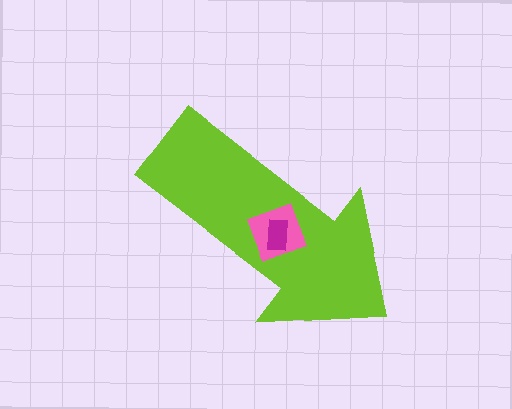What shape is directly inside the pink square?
The magenta rectangle.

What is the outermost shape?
The lime arrow.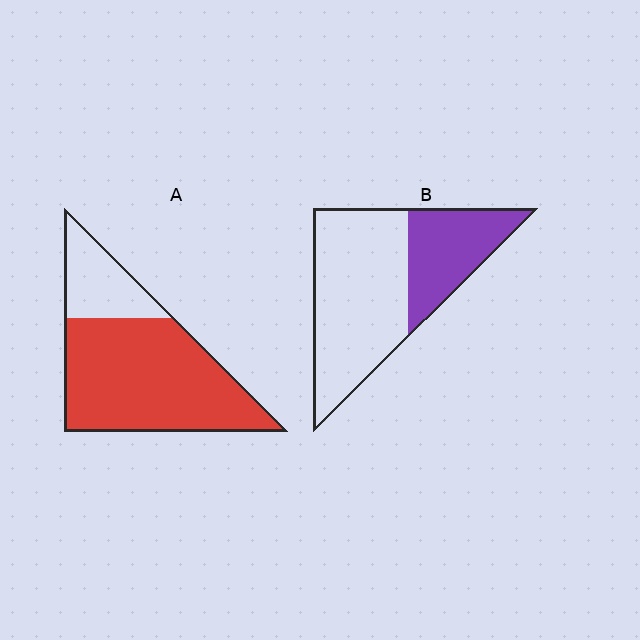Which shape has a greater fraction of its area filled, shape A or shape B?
Shape A.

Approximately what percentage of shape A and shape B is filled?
A is approximately 75% and B is approximately 35%.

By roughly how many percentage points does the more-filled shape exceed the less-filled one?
By roughly 40 percentage points (A over B).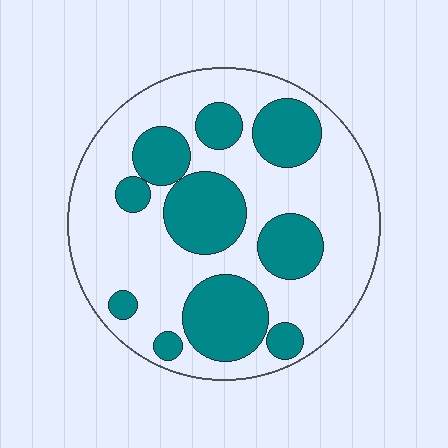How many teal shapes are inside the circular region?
10.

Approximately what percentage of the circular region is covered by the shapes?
Approximately 35%.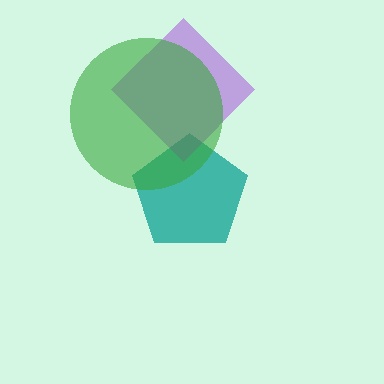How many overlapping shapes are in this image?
There are 3 overlapping shapes in the image.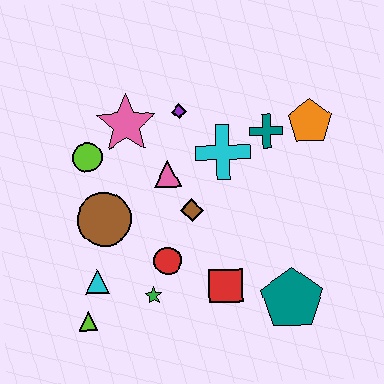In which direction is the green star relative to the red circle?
The green star is below the red circle.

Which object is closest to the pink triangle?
The brown diamond is closest to the pink triangle.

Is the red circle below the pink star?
Yes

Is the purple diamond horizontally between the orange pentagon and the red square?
No